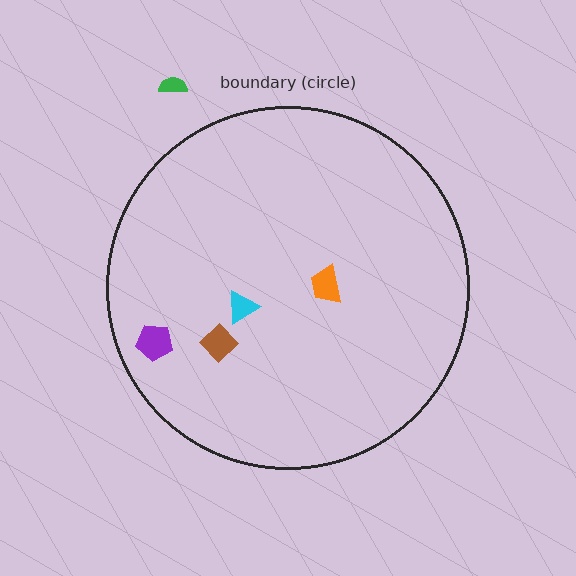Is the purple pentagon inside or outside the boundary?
Inside.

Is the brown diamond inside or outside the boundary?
Inside.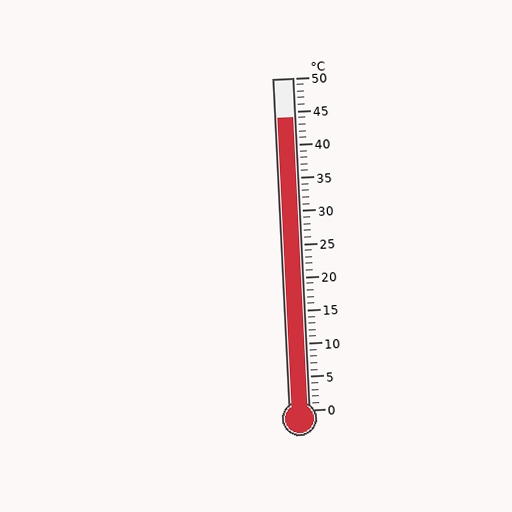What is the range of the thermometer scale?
The thermometer scale ranges from 0°C to 50°C.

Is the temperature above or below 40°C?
The temperature is above 40°C.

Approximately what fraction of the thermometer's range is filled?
The thermometer is filled to approximately 90% of its range.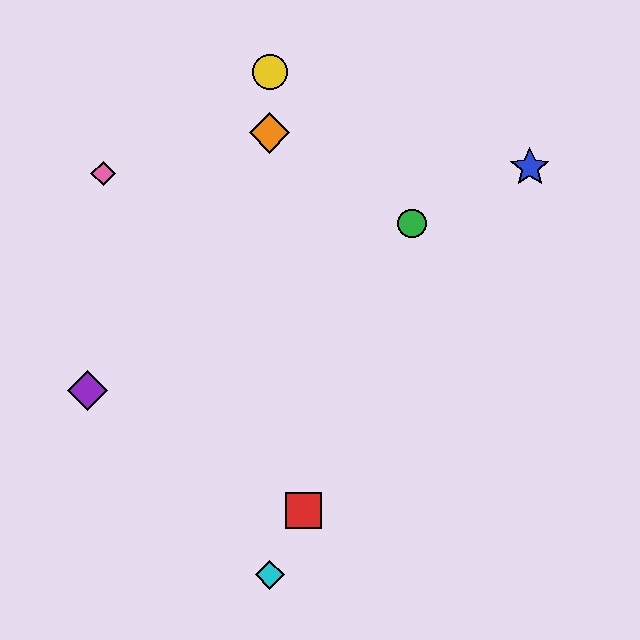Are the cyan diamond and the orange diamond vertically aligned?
Yes, both are at x≈270.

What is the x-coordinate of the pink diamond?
The pink diamond is at x≈103.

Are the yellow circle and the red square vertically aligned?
No, the yellow circle is at x≈270 and the red square is at x≈304.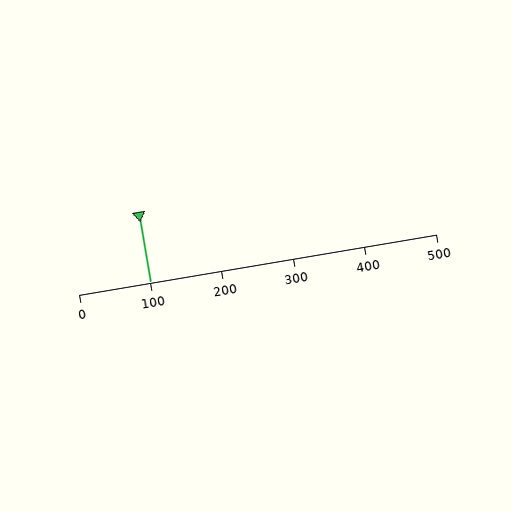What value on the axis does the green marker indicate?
The marker indicates approximately 100.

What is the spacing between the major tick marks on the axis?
The major ticks are spaced 100 apart.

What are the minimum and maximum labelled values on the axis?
The axis runs from 0 to 500.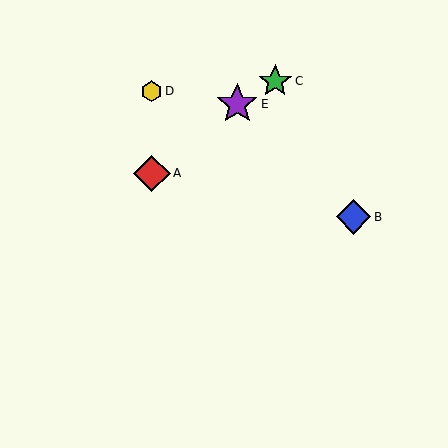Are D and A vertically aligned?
Yes, both are at x≈152.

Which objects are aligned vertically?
Objects A, D are aligned vertically.